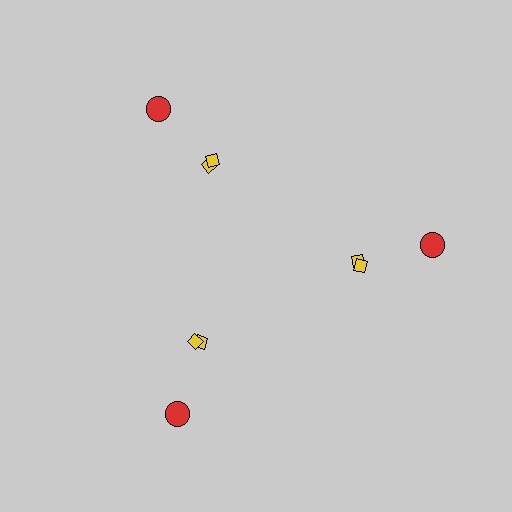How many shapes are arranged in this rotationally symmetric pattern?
There are 9 shapes, arranged in 3 groups of 3.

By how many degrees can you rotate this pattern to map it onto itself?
The pattern maps onto itself every 120 degrees of rotation.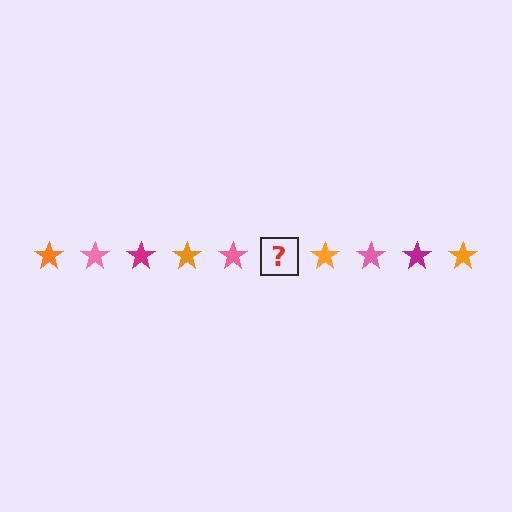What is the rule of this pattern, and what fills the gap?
The rule is that the pattern cycles through orange, pink, magenta stars. The gap should be filled with a magenta star.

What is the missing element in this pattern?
The missing element is a magenta star.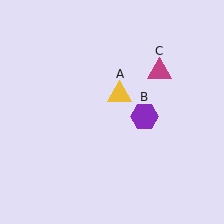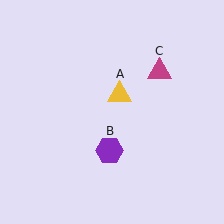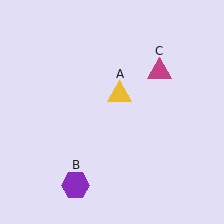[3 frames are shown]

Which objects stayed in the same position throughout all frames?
Yellow triangle (object A) and magenta triangle (object C) remained stationary.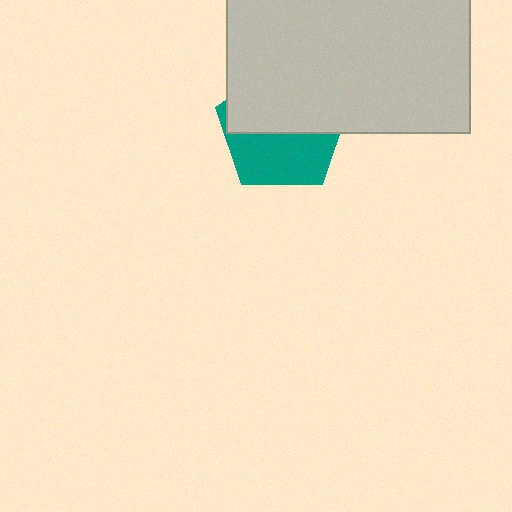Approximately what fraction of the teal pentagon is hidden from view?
Roughly 54% of the teal pentagon is hidden behind the light gray rectangle.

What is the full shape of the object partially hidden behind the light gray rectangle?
The partially hidden object is a teal pentagon.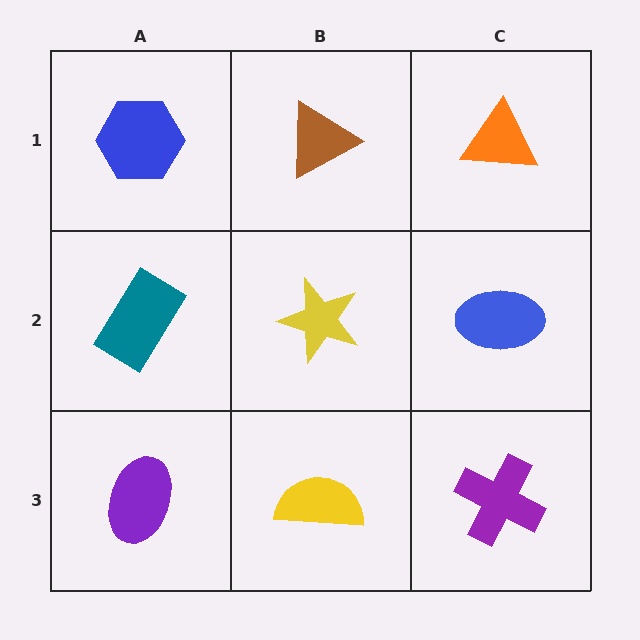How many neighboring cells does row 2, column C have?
3.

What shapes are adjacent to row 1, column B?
A yellow star (row 2, column B), a blue hexagon (row 1, column A), an orange triangle (row 1, column C).